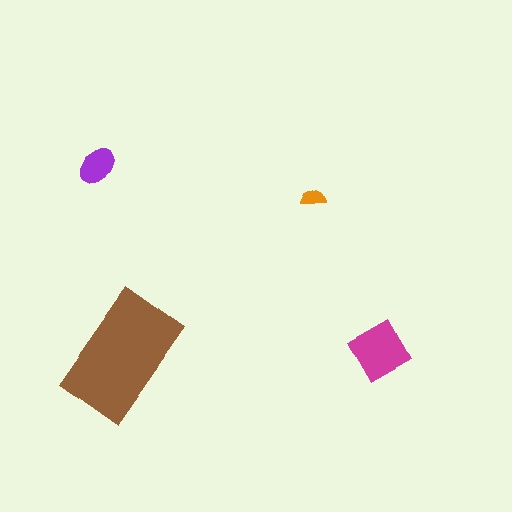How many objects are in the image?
There are 4 objects in the image.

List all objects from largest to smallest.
The brown rectangle, the magenta diamond, the purple ellipse, the orange semicircle.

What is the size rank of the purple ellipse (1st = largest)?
3rd.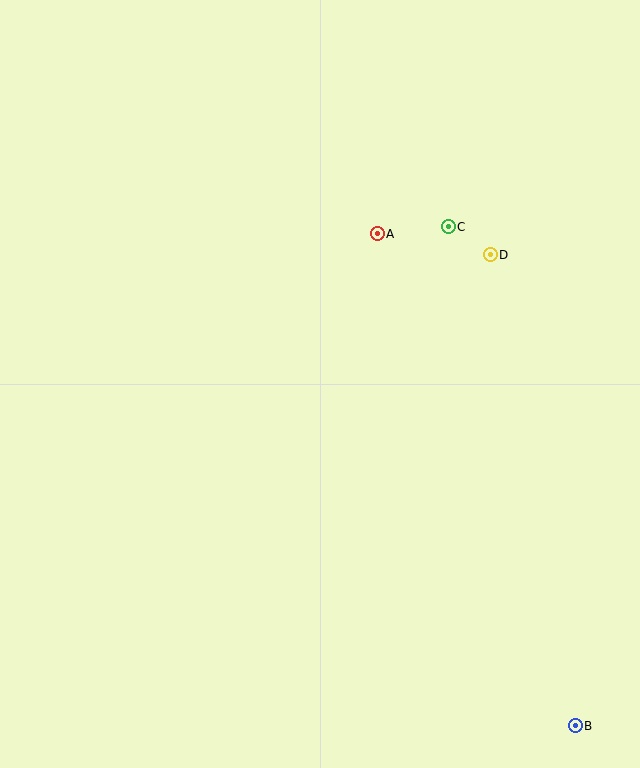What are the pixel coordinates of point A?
Point A is at (377, 234).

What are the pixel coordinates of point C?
Point C is at (448, 227).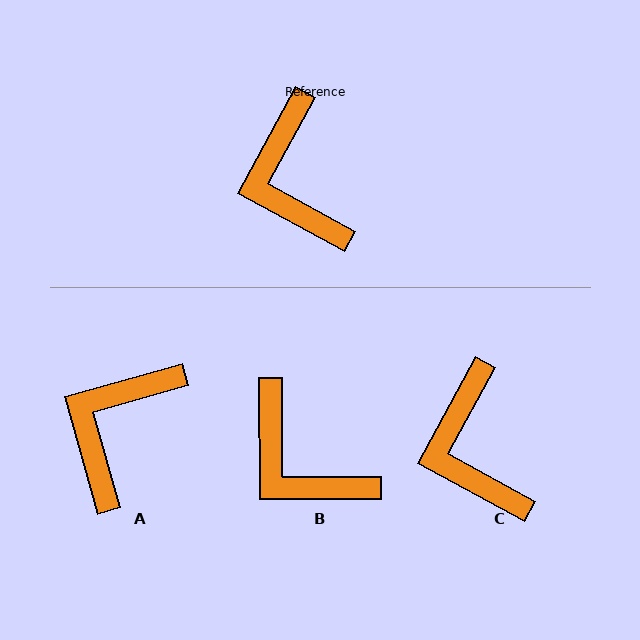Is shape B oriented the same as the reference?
No, it is off by about 29 degrees.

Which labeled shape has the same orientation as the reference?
C.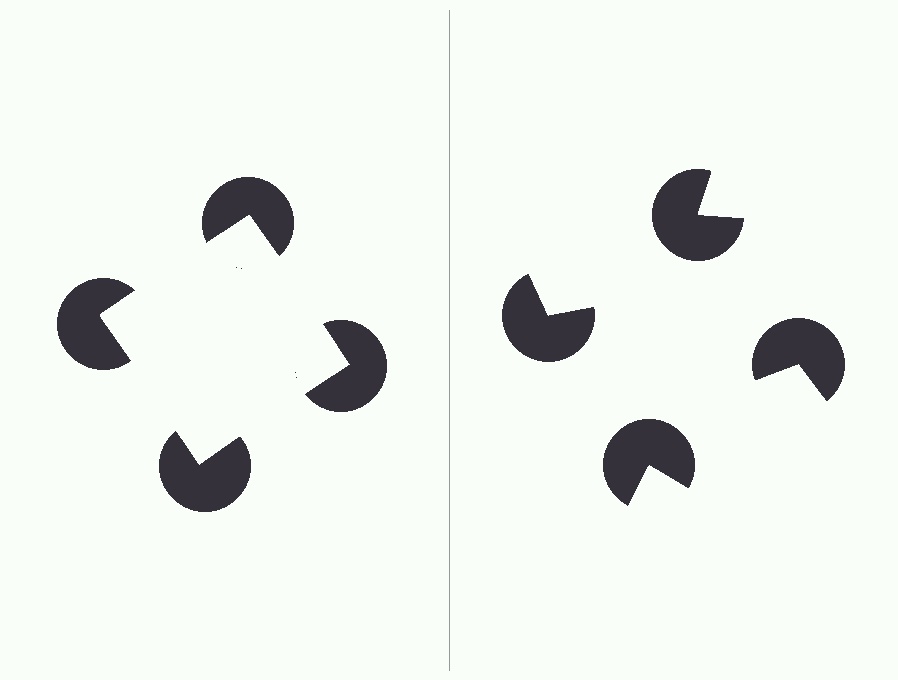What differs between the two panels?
The pac-man discs are positioned identically on both sides; only the wedge orientations differ. On the left they align to a square; on the right they are misaligned.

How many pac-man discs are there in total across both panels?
8 — 4 on each side.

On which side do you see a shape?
An illusory square appears on the left side. On the right side the wedge cuts are rotated, so no coherent shape forms.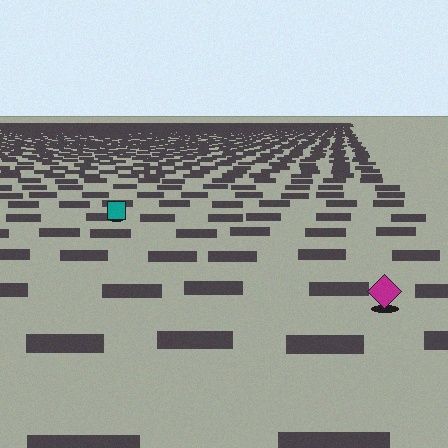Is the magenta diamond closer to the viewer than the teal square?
Yes. The magenta diamond is closer — you can tell from the texture gradient: the ground texture is coarser near it.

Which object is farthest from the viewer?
The teal square is farthest from the viewer. It appears smaller and the ground texture around it is denser.